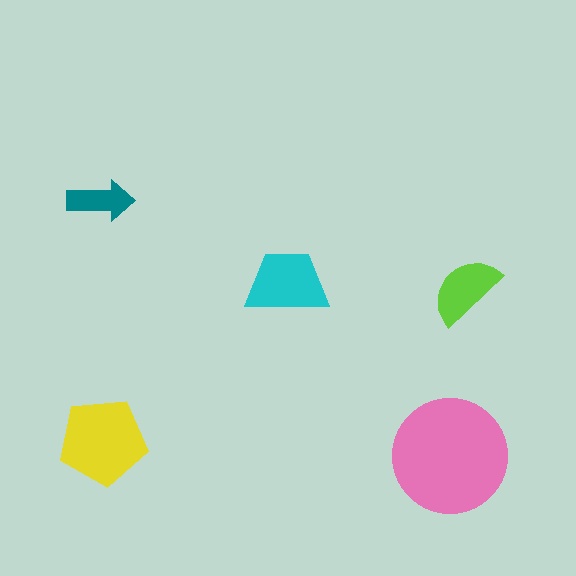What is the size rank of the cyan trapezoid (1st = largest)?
3rd.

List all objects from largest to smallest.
The pink circle, the yellow pentagon, the cyan trapezoid, the lime semicircle, the teal arrow.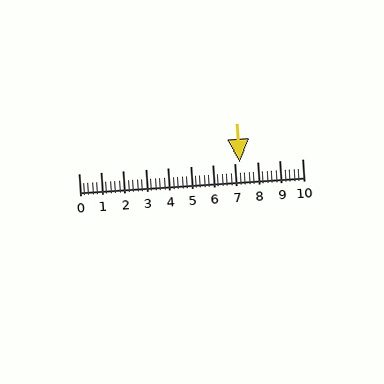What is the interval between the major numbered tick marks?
The major tick marks are spaced 1 units apart.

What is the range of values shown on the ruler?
The ruler shows values from 0 to 10.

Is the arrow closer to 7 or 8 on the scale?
The arrow is closer to 7.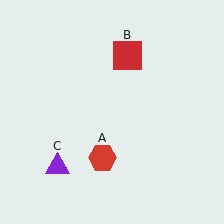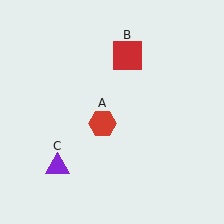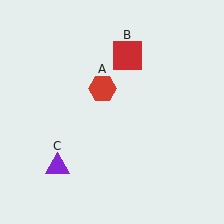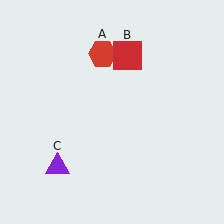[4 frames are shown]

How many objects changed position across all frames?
1 object changed position: red hexagon (object A).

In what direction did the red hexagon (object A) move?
The red hexagon (object A) moved up.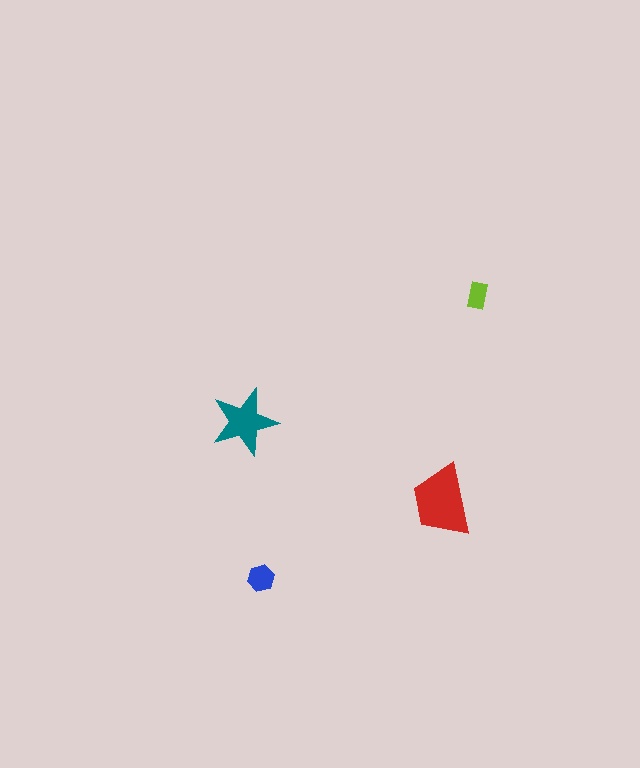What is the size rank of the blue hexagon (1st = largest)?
3rd.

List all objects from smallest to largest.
The lime rectangle, the blue hexagon, the teal star, the red trapezoid.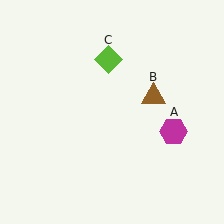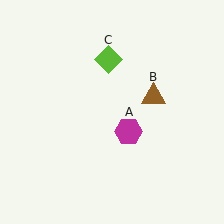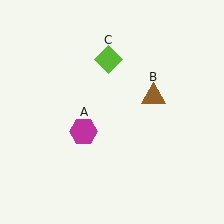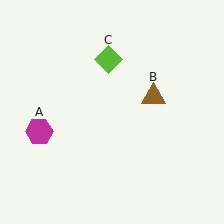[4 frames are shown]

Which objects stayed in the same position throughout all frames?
Brown triangle (object B) and lime diamond (object C) remained stationary.